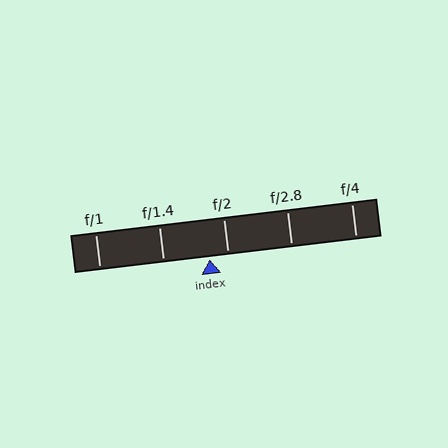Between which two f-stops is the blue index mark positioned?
The index mark is between f/1.4 and f/2.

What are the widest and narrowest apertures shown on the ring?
The widest aperture shown is f/1 and the narrowest is f/4.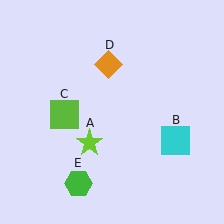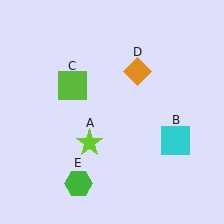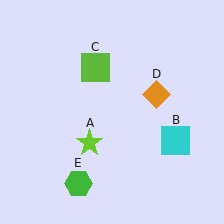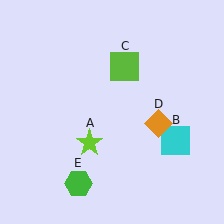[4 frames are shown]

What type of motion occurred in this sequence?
The lime square (object C), orange diamond (object D) rotated clockwise around the center of the scene.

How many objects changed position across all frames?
2 objects changed position: lime square (object C), orange diamond (object D).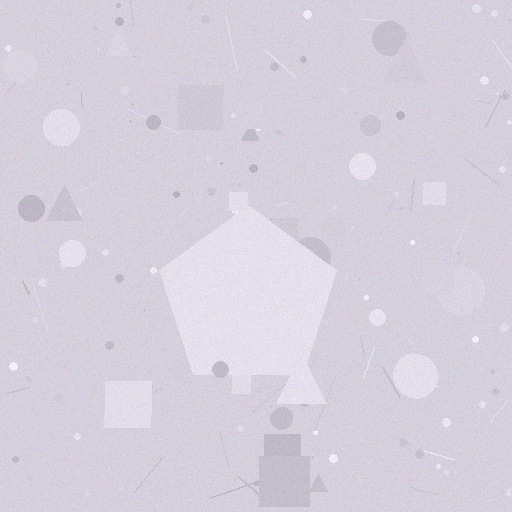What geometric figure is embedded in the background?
A pentagon is embedded in the background.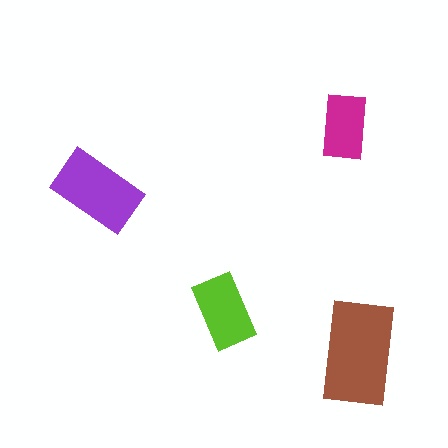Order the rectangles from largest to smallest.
the brown one, the purple one, the lime one, the magenta one.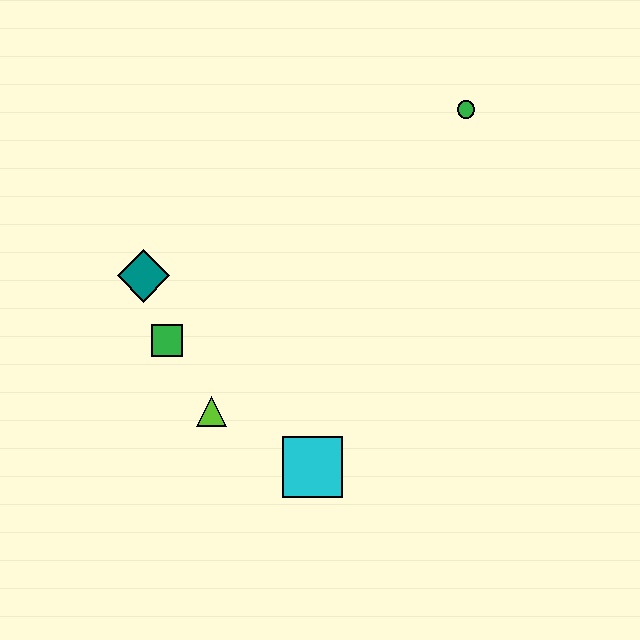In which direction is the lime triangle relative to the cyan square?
The lime triangle is to the left of the cyan square.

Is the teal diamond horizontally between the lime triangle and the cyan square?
No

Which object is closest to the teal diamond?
The green square is closest to the teal diamond.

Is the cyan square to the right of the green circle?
No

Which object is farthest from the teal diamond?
The green circle is farthest from the teal diamond.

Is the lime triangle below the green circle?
Yes